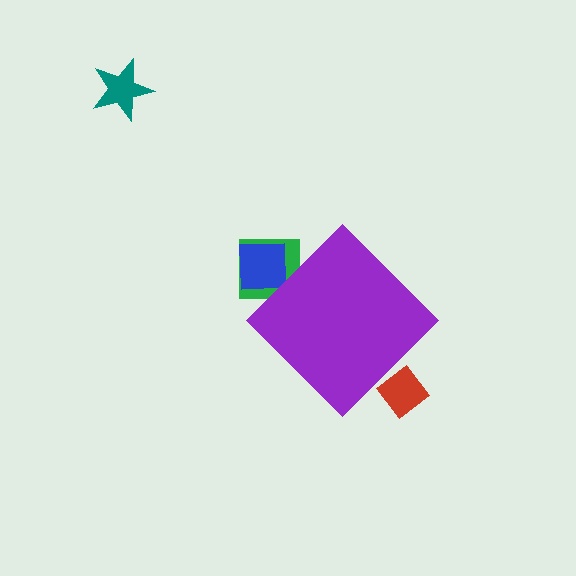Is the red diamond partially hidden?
Yes, the red diamond is partially hidden behind the purple diamond.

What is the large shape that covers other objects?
A purple diamond.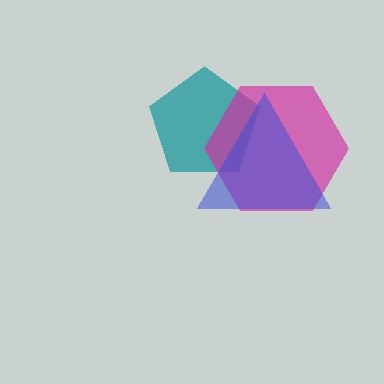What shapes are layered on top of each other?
The layered shapes are: a teal pentagon, a magenta hexagon, a blue triangle.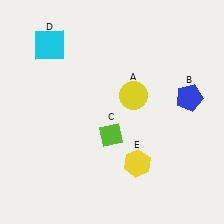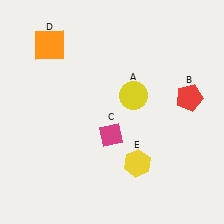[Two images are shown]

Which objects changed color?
B changed from blue to red. C changed from lime to magenta. D changed from cyan to orange.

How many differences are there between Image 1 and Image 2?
There are 3 differences between the two images.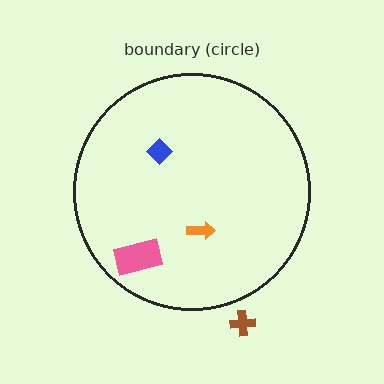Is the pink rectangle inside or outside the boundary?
Inside.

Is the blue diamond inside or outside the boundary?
Inside.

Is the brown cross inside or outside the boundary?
Outside.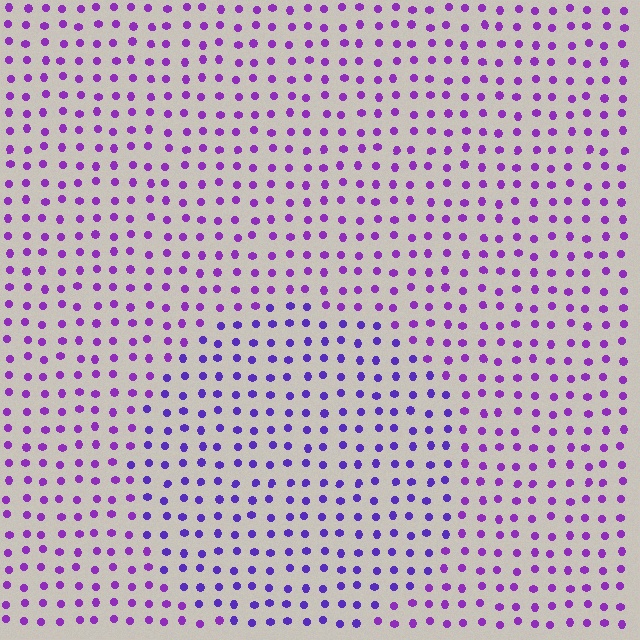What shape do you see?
I see a circle.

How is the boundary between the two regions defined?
The boundary is defined purely by a slight shift in hue (about 24 degrees). Spacing, size, and orientation are identical on both sides.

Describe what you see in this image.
The image is filled with small purple elements in a uniform arrangement. A circle-shaped region is visible where the elements are tinted to a slightly different hue, forming a subtle color boundary.